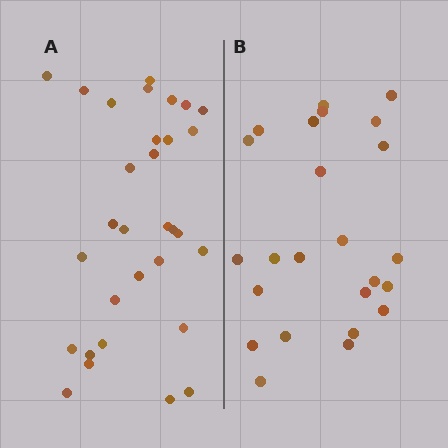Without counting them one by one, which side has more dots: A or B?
Region A (the left region) has more dots.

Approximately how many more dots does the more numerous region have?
Region A has roughly 8 or so more dots than region B.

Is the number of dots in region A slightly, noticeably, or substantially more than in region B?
Region A has noticeably more, but not dramatically so. The ratio is roughly 1.3 to 1.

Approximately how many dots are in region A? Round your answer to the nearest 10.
About 30 dots. (The exact count is 31, which rounds to 30.)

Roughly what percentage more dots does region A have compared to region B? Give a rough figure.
About 30% more.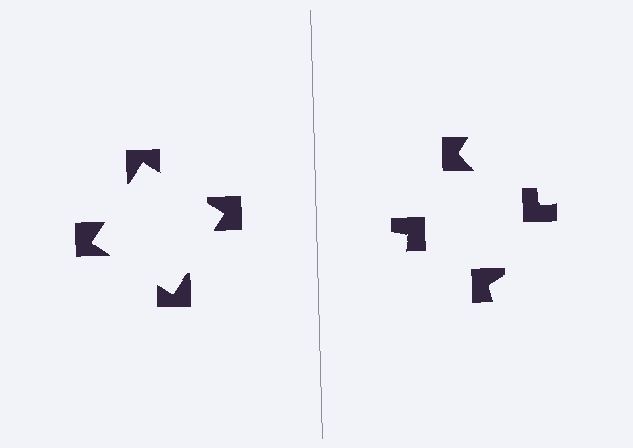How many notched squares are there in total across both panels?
8 — 4 on each side.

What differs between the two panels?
The notched squares are positioned identically on both sides; only the wedge orientations differ. On the left they align to a square; on the right they are misaligned.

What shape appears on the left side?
An illusory square.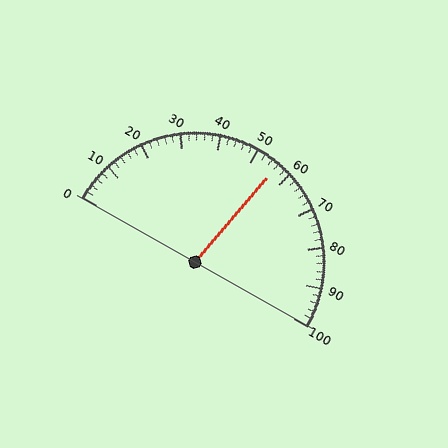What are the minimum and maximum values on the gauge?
The gauge ranges from 0 to 100.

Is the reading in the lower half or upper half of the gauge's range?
The reading is in the upper half of the range (0 to 100).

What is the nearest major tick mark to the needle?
The nearest major tick mark is 60.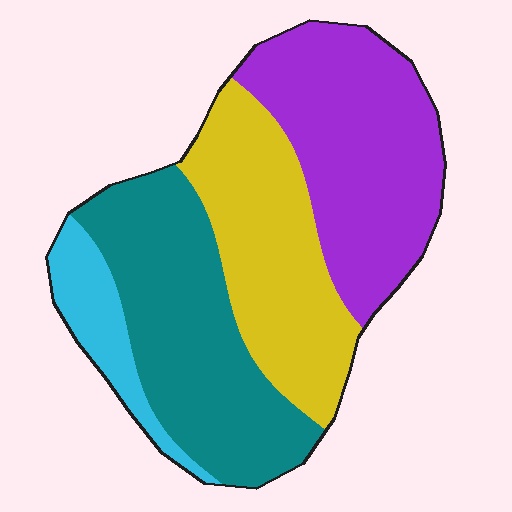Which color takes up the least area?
Cyan, at roughly 10%.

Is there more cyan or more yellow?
Yellow.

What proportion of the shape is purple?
Purple takes up about one third (1/3) of the shape.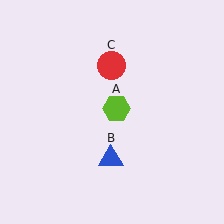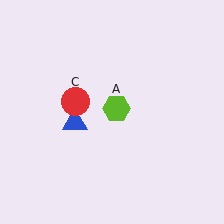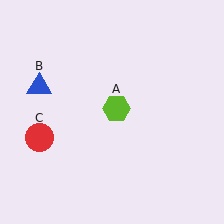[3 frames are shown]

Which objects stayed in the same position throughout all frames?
Lime hexagon (object A) remained stationary.